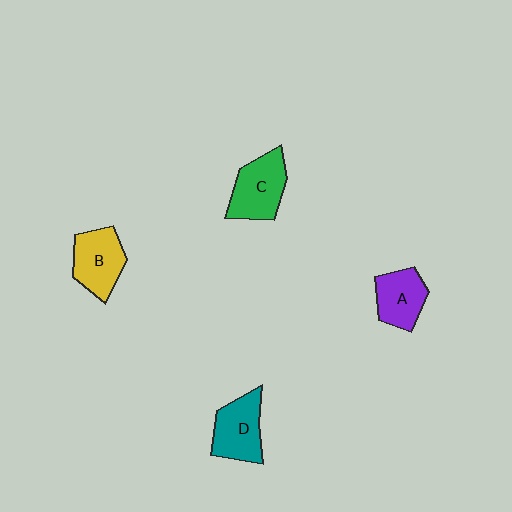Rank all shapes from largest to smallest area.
From largest to smallest: C (green), B (yellow), D (teal), A (purple).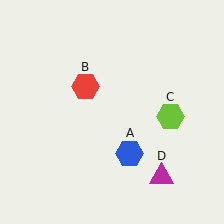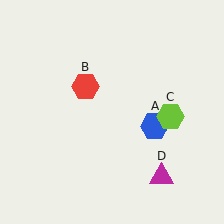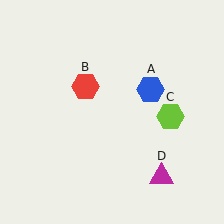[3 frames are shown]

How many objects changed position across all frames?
1 object changed position: blue hexagon (object A).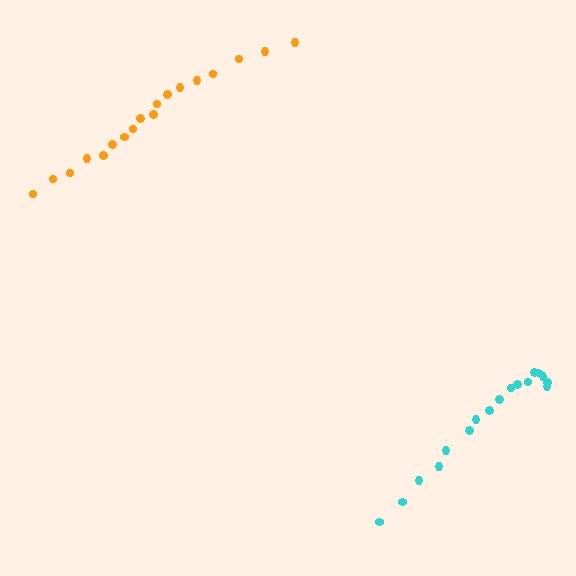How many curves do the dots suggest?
There are 2 distinct paths.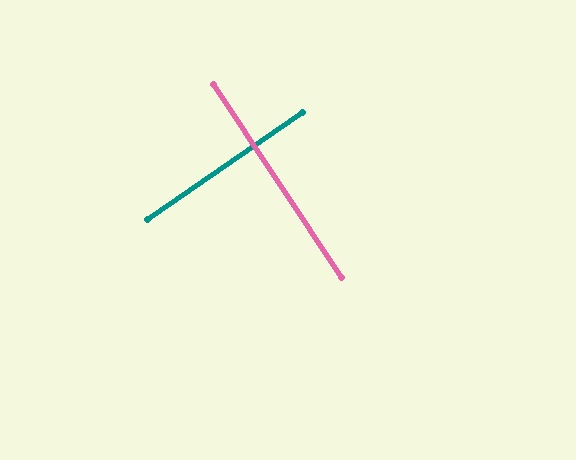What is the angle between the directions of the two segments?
Approximately 89 degrees.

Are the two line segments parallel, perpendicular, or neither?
Perpendicular — they meet at approximately 89°.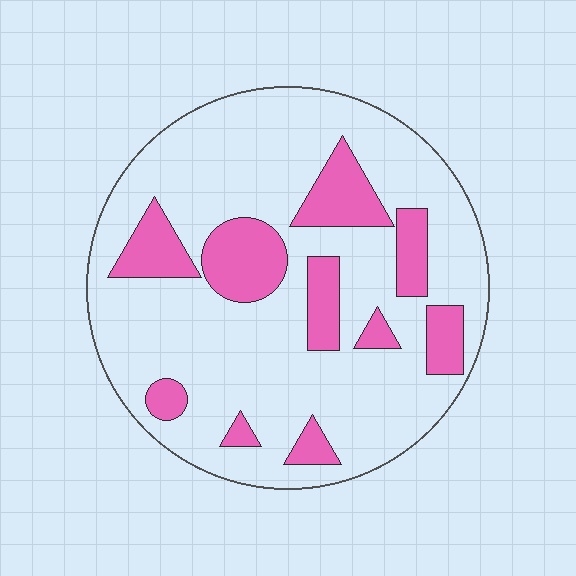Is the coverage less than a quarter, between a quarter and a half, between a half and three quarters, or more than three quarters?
Less than a quarter.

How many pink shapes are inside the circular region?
10.